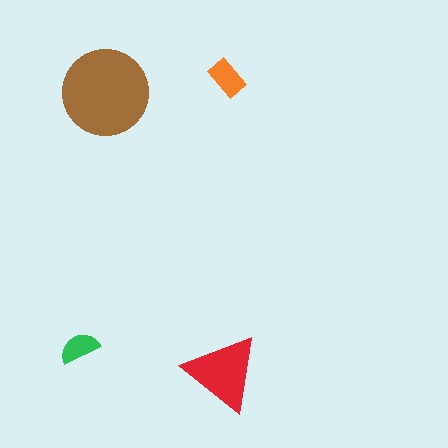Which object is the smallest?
The green semicircle.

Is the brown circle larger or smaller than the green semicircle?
Larger.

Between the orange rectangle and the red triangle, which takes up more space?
The red triangle.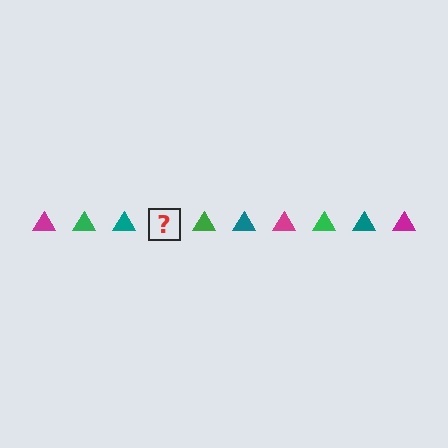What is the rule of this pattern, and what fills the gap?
The rule is that the pattern cycles through magenta, green, teal triangles. The gap should be filled with a magenta triangle.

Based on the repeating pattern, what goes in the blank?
The blank should be a magenta triangle.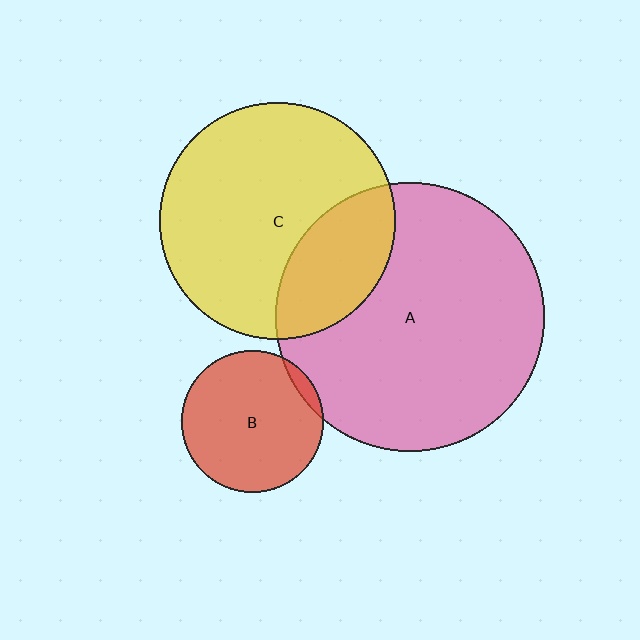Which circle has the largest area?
Circle A (pink).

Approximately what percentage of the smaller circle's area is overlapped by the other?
Approximately 5%.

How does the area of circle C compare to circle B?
Approximately 2.8 times.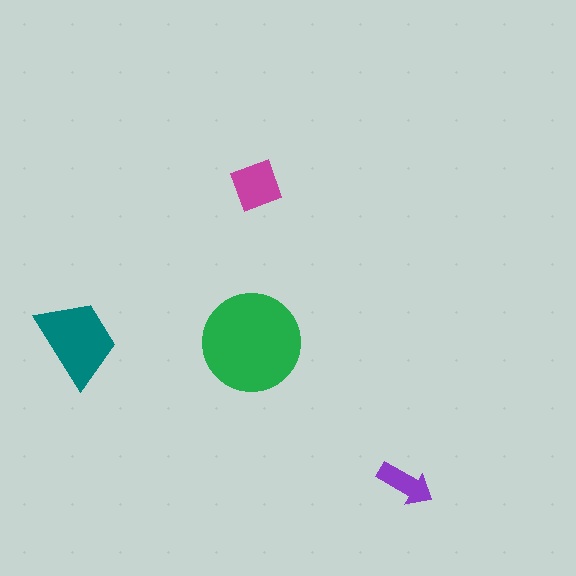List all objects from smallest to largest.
The purple arrow, the magenta diamond, the teal trapezoid, the green circle.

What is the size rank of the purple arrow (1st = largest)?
4th.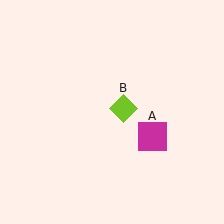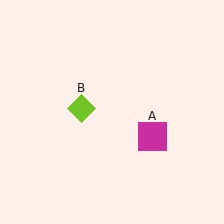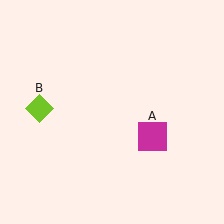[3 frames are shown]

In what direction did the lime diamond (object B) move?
The lime diamond (object B) moved left.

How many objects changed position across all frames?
1 object changed position: lime diamond (object B).